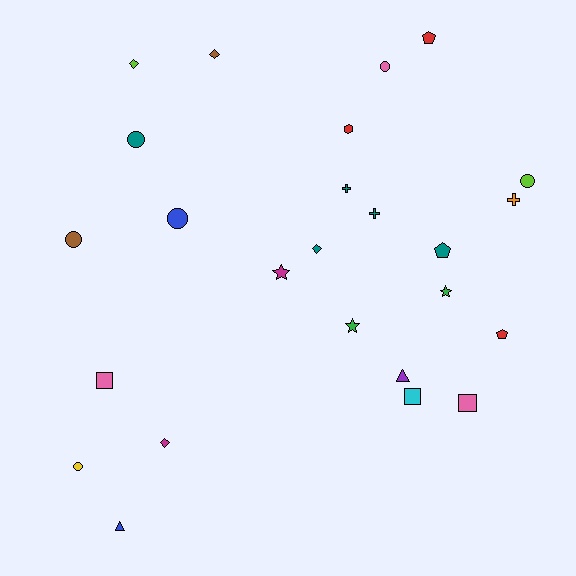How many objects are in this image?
There are 25 objects.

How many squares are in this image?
There are 3 squares.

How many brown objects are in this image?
There are 2 brown objects.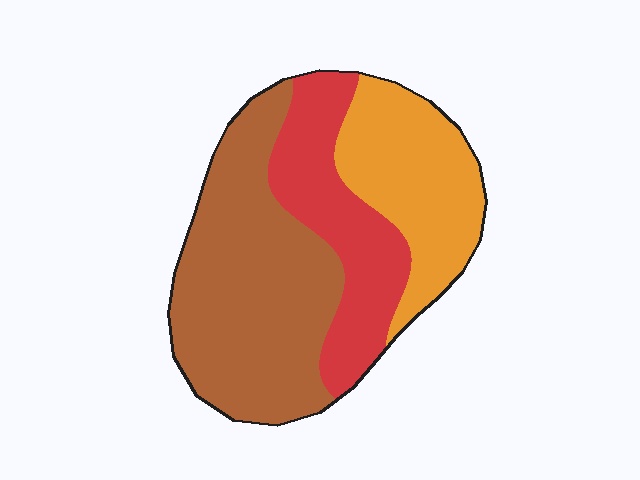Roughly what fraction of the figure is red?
Red takes up about one quarter (1/4) of the figure.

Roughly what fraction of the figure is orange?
Orange takes up about one quarter (1/4) of the figure.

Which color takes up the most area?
Brown, at roughly 45%.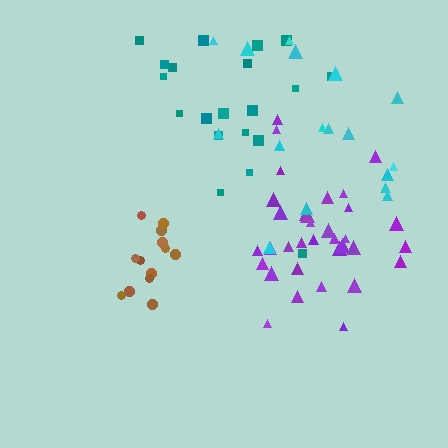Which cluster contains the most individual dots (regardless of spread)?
Purple (34).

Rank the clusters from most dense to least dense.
brown, purple, teal, cyan.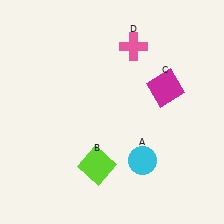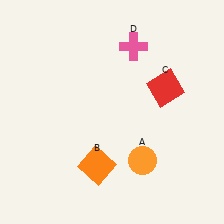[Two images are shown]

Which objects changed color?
A changed from cyan to orange. B changed from lime to orange. C changed from magenta to red.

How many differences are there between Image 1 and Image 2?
There are 3 differences between the two images.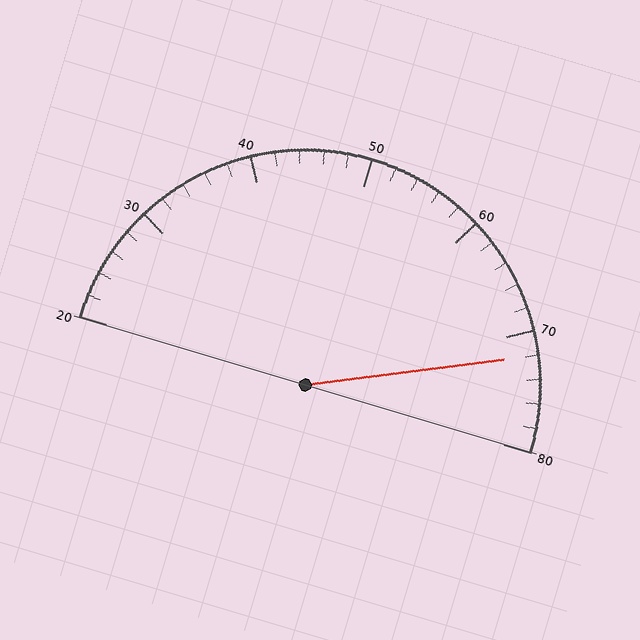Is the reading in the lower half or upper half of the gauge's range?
The reading is in the upper half of the range (20 to 80).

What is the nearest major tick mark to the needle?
The nearest major tick mark is 70.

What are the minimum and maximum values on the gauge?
The gauge ranges from 20 to 80.